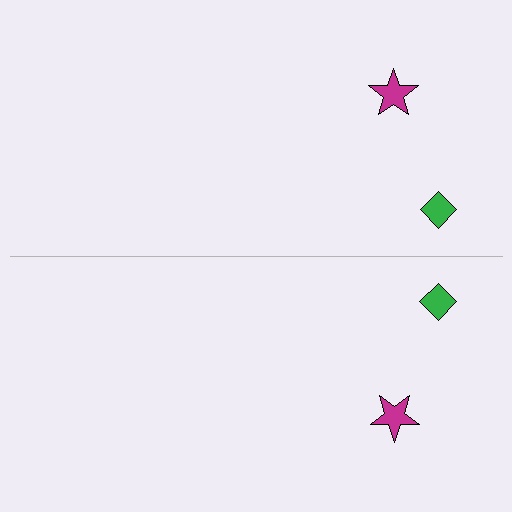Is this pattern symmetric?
Yes, this pattern has bilateral (reflection) symmetry.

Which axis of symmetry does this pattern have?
The pattern has a horizontal axis of symmetry running through the center of the image.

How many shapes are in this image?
There are 4 shapes in this image.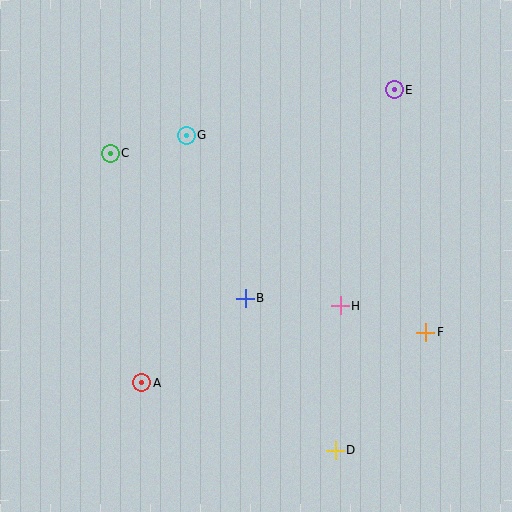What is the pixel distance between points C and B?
The distance between C and B is 199 pixels.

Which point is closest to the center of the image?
Point B at (245, 298) is closest to the center.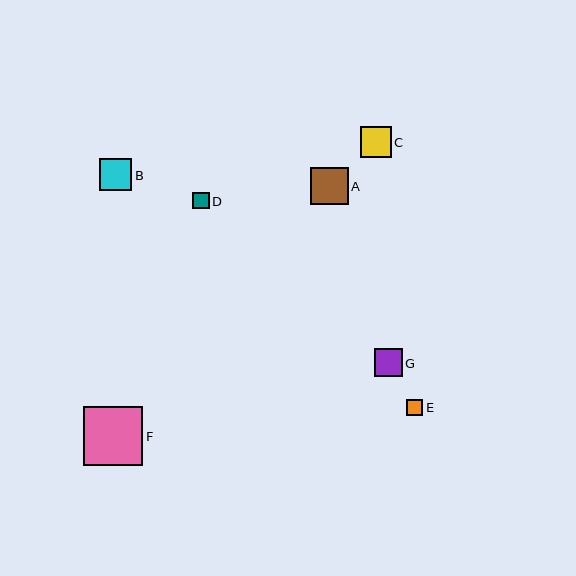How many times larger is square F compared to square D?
Square F is approximately 3.6 times the size of square D.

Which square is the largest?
Square F is the largest with a size of approximately 59 pixels.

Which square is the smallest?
Square E is the smallest with a size of approximately 16 pixels.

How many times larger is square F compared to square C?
Square F is approximately 1.9 times the size of square C.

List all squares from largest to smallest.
From largest to smallest: F, A, B, C, G, D, E.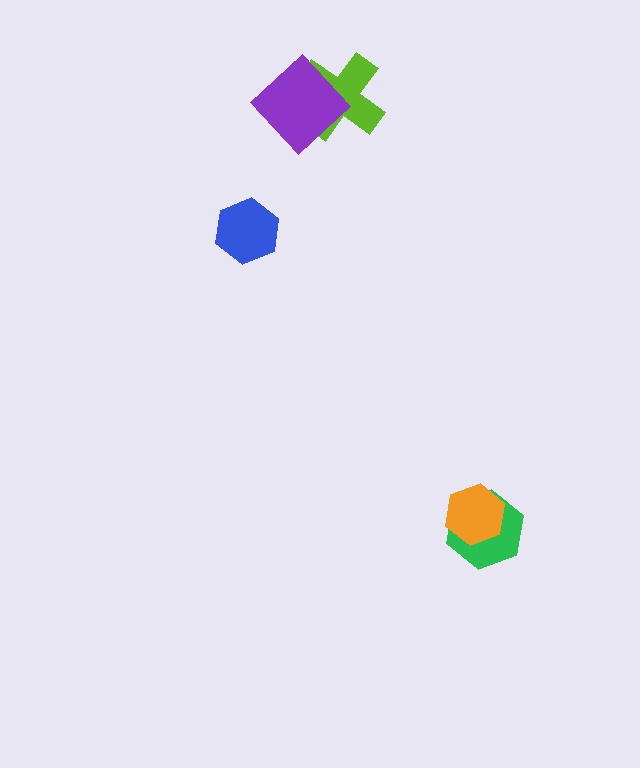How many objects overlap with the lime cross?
1 object overlaps with the lime cross.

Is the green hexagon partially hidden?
Yes, it is partially covered by another shape.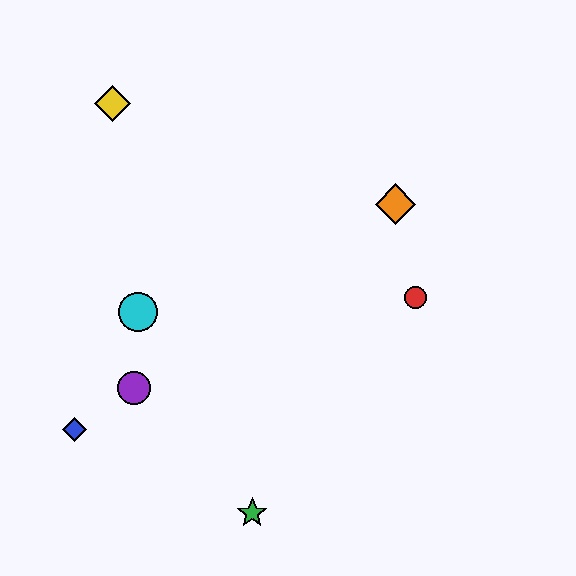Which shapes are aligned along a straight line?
The blue diamond, the purple circle, the orange diamond are aligned along a straight line.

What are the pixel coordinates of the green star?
The green star is at (252, 513).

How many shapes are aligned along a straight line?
3 shapes (the blue diamond, the purple circle, the orange diamond) are aligned along a straight line.